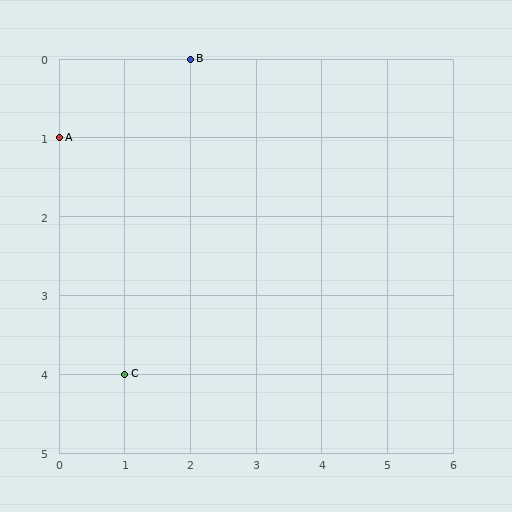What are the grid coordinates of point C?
Point C is at grid coordinates (1, 4).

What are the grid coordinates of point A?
Point A is at grid coordinates (0, 1).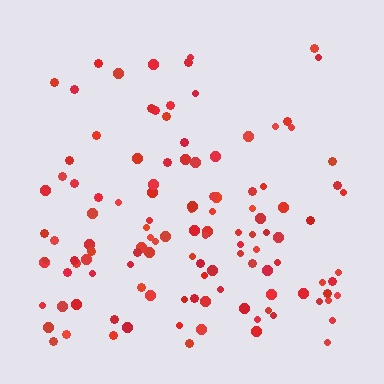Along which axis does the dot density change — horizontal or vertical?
Vertical.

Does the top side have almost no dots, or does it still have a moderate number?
Still a moderate number, just noticeably fewer than the bottom.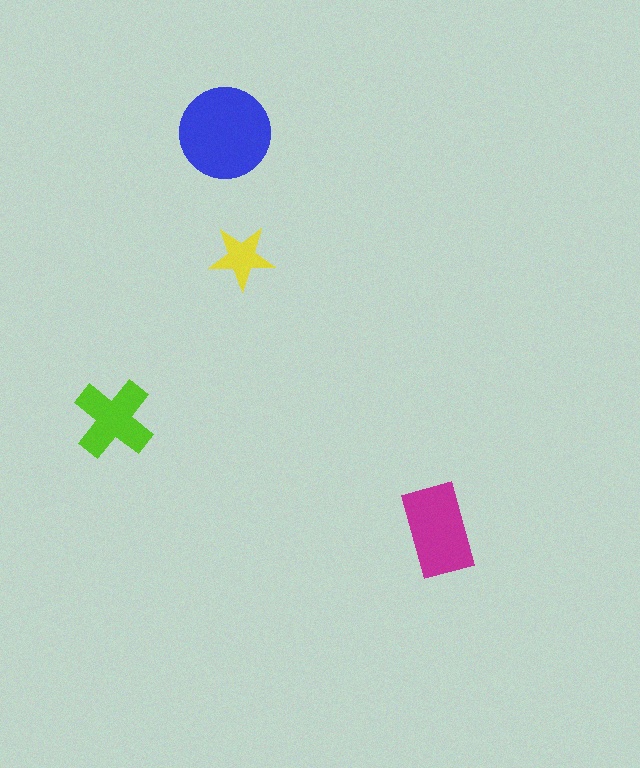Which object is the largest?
The blue circle.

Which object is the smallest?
The yellow star.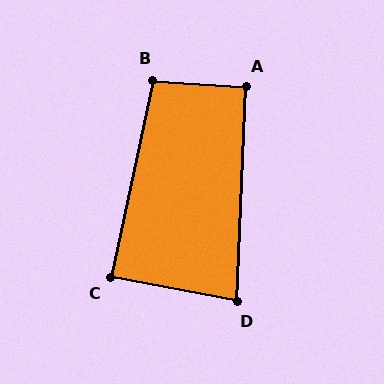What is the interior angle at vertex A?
Approximately 92 degrees (approximately right).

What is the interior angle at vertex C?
Approximately 88 degrees (approximately right).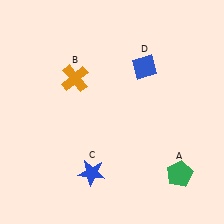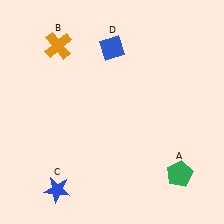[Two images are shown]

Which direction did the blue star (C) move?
The blue star (C) moved left.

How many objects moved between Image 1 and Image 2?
3 objects moved between the two images.